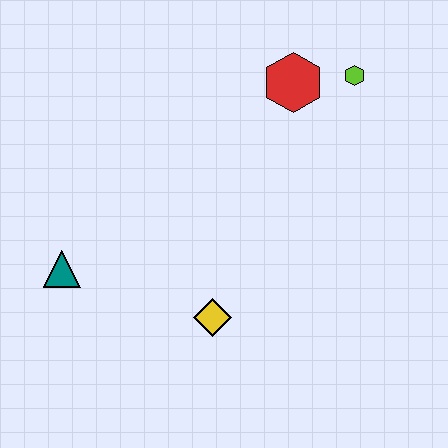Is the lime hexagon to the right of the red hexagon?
Yes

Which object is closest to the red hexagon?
The lime hexagon is closest to the red hexagon.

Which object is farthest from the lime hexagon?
The teal triangle is farthest from the lime hexagon.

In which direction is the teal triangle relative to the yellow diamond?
The teal triangle is to the left of the yellow diamond.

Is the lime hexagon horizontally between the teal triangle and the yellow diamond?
No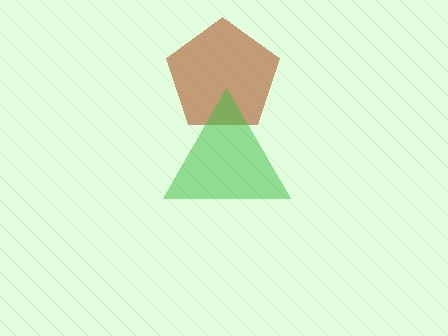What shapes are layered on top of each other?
The layered shapes are: a brown pentagon, a green triangle.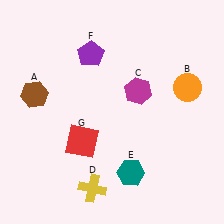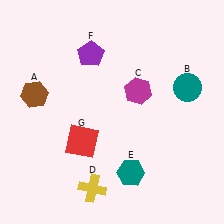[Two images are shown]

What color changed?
The circle (B) changed from orange in Image 1 to teal in Image 2.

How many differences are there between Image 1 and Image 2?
There is 1 difference between the two images.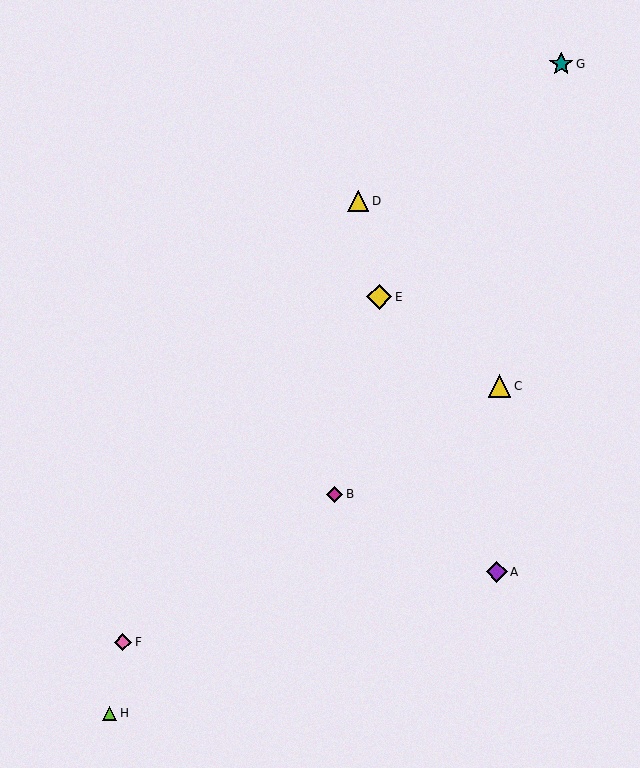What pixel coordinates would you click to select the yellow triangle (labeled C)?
Click at (500, 386) to select the yellow triangle C.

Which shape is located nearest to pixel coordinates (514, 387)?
The yellow triangle (labeled C) at (500, 386) is nearest to that location.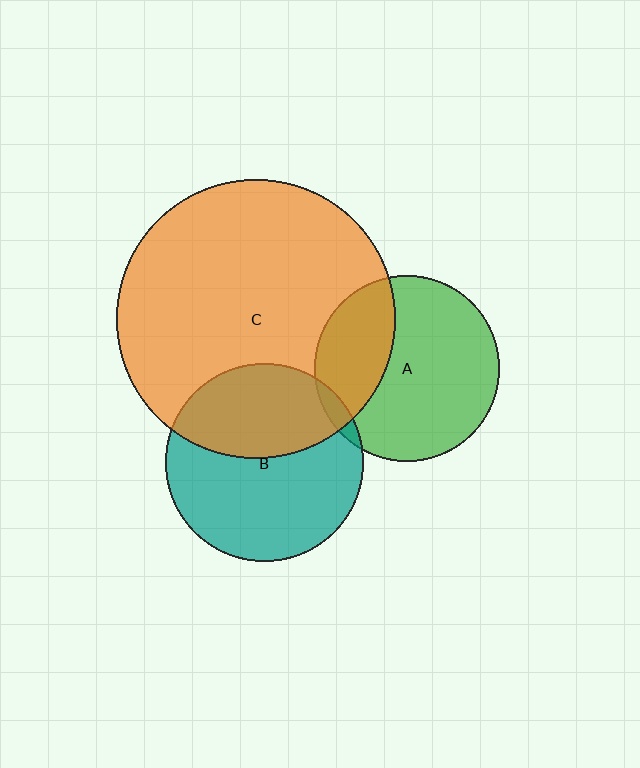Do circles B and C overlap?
Yes.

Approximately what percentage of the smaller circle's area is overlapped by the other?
Approximately 40%.